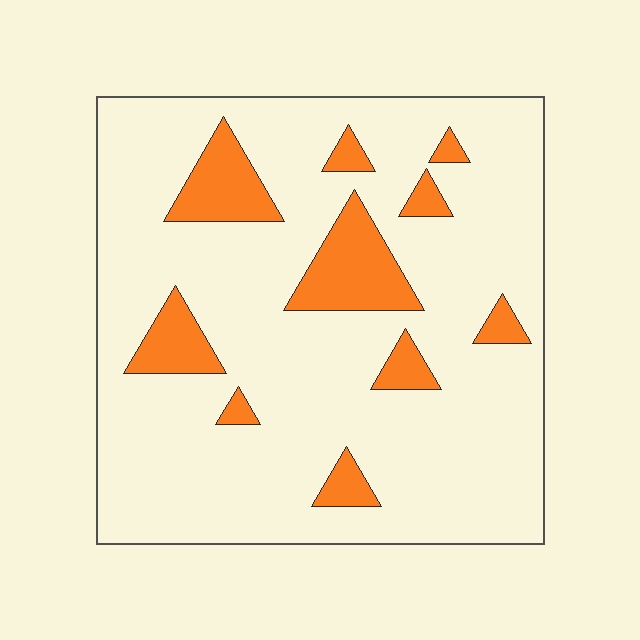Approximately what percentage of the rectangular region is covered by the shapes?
Approximately 15%.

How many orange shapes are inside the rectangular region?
10.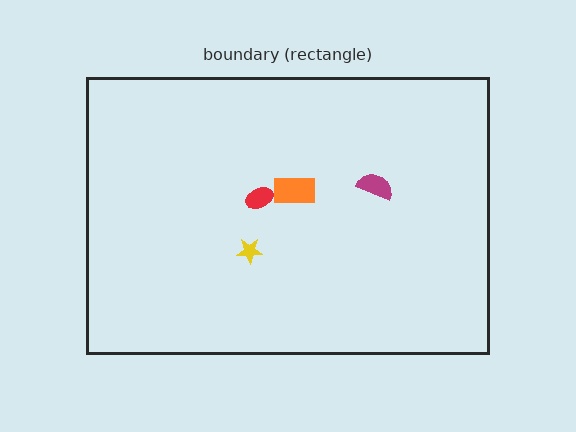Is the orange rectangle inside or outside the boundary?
Inside.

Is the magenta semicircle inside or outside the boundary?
Inside.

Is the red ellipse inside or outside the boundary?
Inside.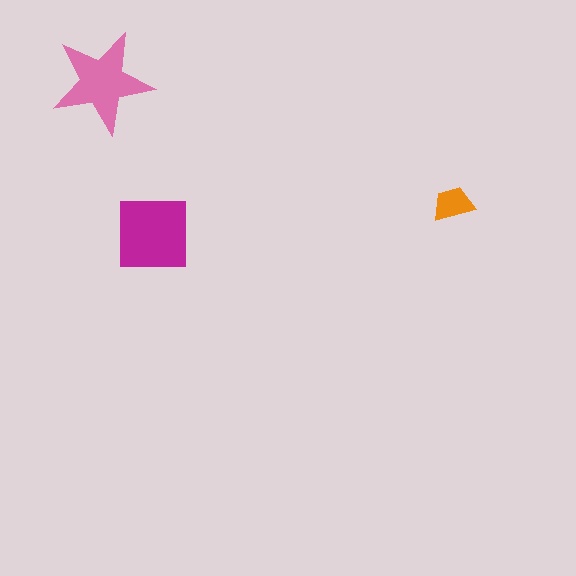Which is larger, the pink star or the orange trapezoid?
The pink star.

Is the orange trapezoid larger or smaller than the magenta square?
Smaller.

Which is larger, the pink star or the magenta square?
The magenta square.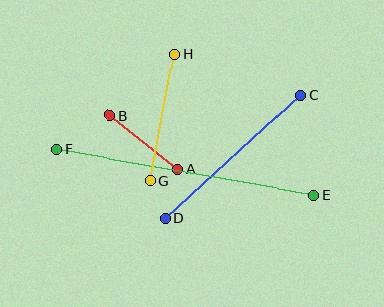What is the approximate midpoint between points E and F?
The midpoint is at approximately (185, 172) pixels.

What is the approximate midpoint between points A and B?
The midpoint is at approximately (144, 142) pixels.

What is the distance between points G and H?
The distance is approximately 129 pixels.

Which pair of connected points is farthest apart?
Points E and F are farthest apart.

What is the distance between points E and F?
The distance is approximately 261 pixels.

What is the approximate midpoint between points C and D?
The midpoint is at approximately (233, 157) pixels.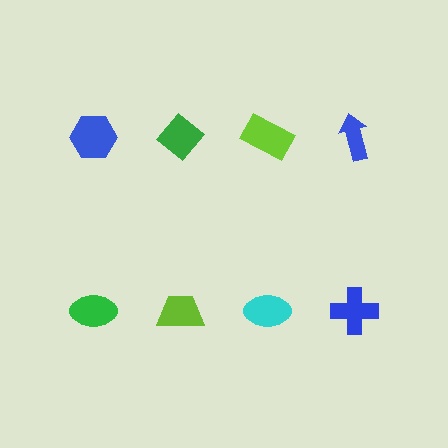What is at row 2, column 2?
A lime trapezoid.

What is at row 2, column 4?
A blue cross.